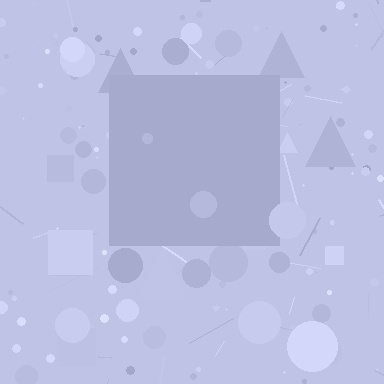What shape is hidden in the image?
A square is hidden in the image.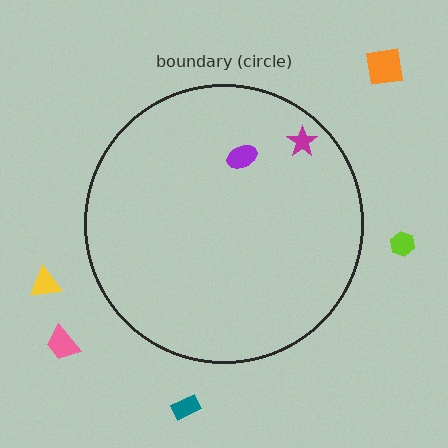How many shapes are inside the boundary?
2 inside, 5 outside.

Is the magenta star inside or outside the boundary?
Inside.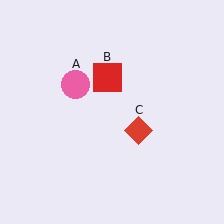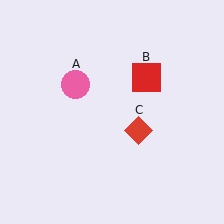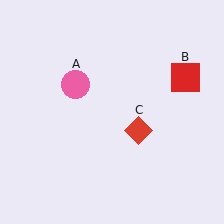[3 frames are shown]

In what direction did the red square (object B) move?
The red square (object B) moved right.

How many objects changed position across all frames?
1 object changed position: red square (object B).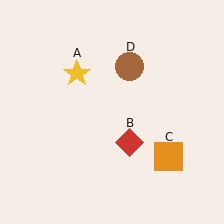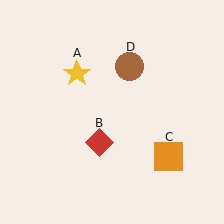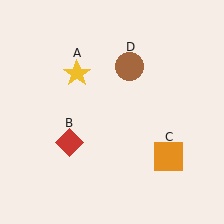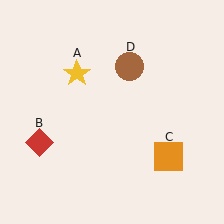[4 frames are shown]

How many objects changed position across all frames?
1 object changed position: red diamond (object B).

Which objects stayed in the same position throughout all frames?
Yellow star (object A) and orange square (object C) and brown circle (object D) remained stationary.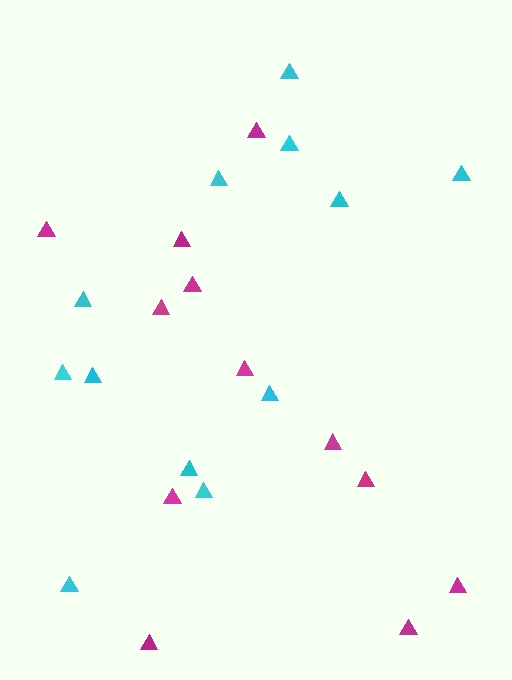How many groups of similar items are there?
There are 2 groups: one group of cyan triangles (12) and one group of magenta triangles (12).